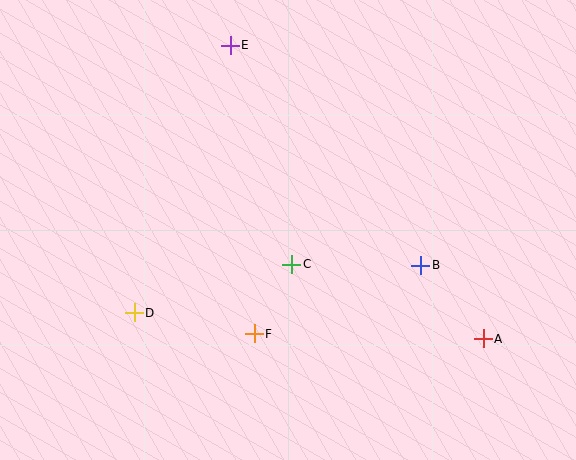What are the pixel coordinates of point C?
Point C is at (292, 265).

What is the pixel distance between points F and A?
The distance between F and A is 229 pixels.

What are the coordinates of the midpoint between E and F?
The midpoint between E and F is at (242, 189).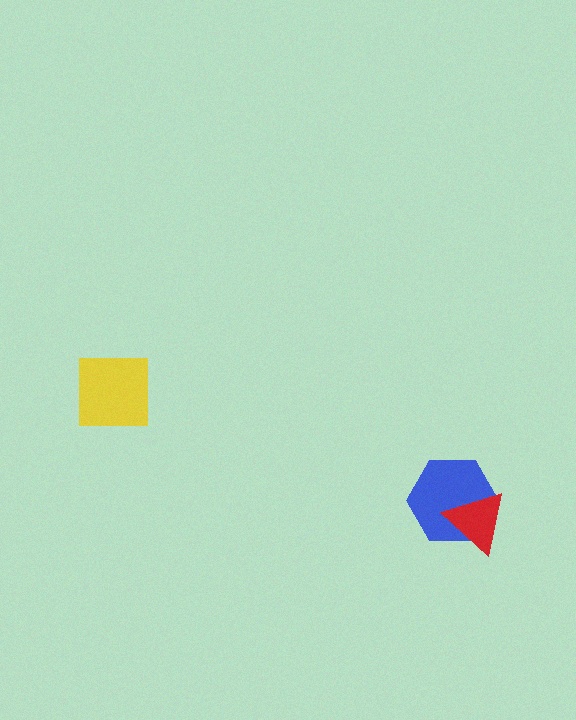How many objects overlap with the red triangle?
1 object overlaps with the red triangle.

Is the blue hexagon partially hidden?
Yes, it is partially covered by another shape.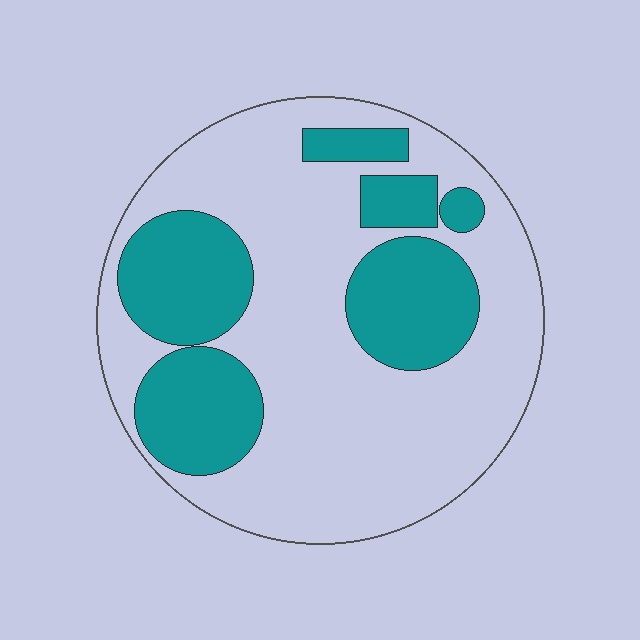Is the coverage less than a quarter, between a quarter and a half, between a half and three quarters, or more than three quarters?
Between a quarter and a half.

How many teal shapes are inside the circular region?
6.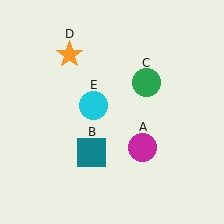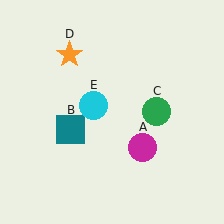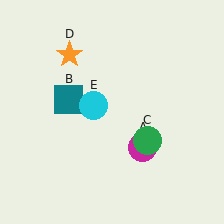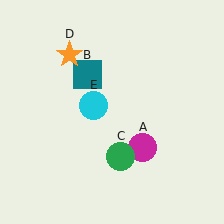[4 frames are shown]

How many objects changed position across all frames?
2 objects changed position: teal square (object B), green circle (object C).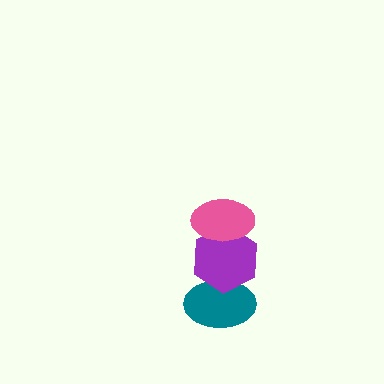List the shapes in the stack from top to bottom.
From top to bottom: the pink ellipse, the purple hexagon, the teal ellipse.